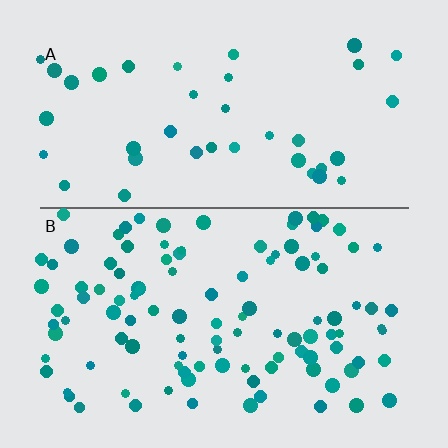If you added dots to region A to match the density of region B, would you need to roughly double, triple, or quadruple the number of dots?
Approximately triple.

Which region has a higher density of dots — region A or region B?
B (the bottom).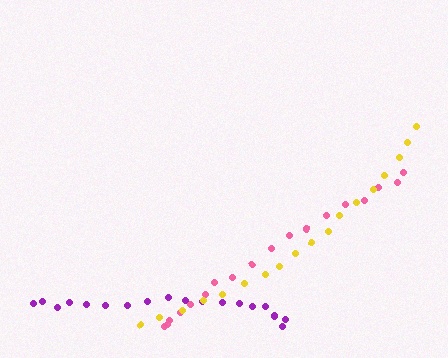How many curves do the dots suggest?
There are 3 distinct paths.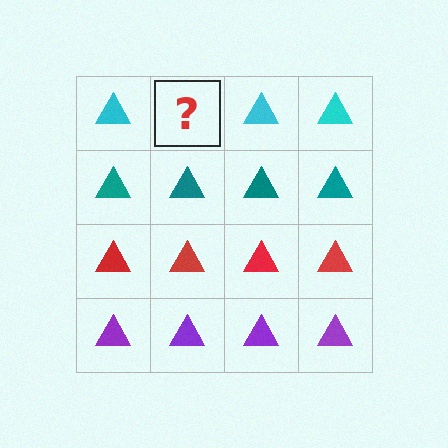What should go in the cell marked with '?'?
The missing cell should contain a cyan triangle.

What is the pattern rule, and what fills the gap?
The rule is that each row has a consistent color. The gap should be filled with a cyan triangle.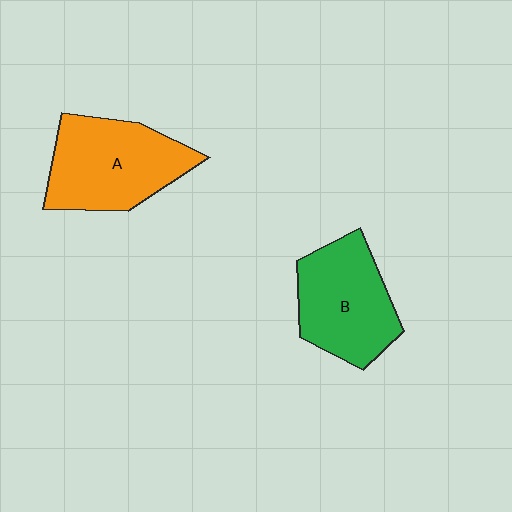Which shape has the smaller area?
Shape B (green).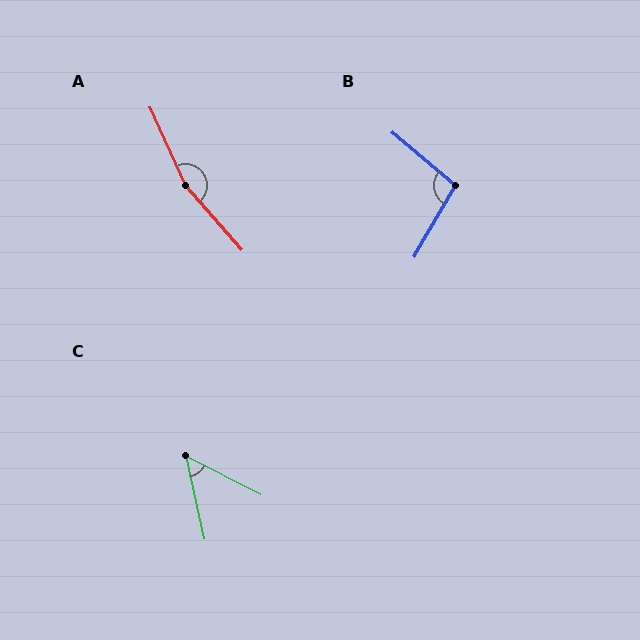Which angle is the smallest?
C, at approximately 50 degrees.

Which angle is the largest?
A, at approximately 163 degrees.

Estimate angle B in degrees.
Approximately 100 degrees.